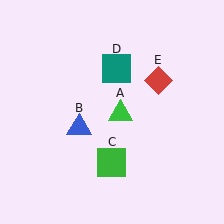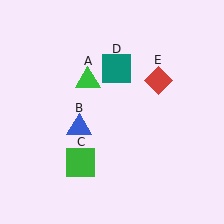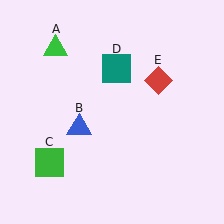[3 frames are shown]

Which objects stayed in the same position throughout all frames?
Blue triangle (object B) and teal square (object D) and red diamond (object E) remained stationary.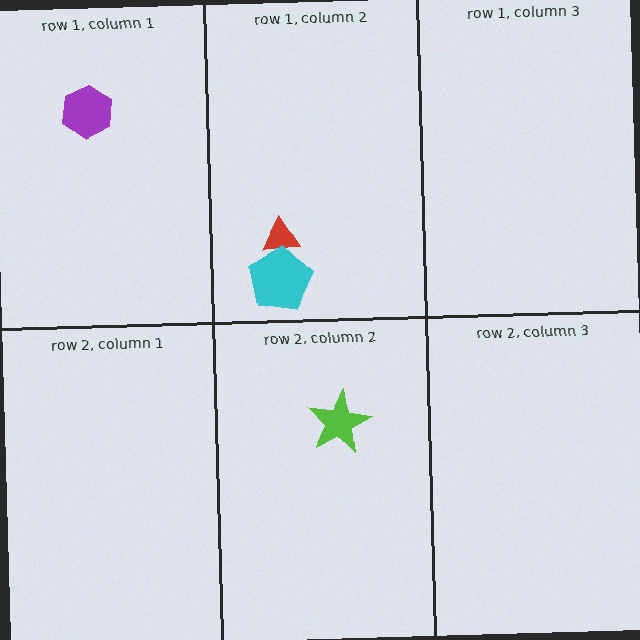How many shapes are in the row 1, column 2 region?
2.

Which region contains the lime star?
The row 2, column 2 region.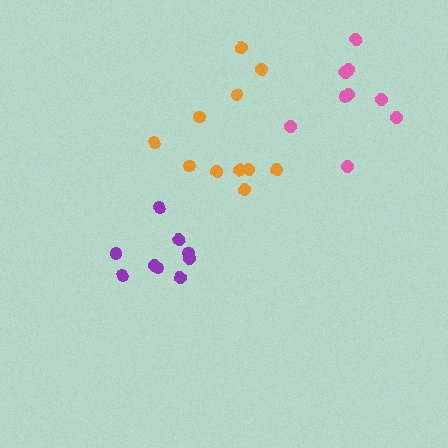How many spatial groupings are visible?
There are 3 spatial groupings.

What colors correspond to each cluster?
The clusters are colored: purple, orange, pink.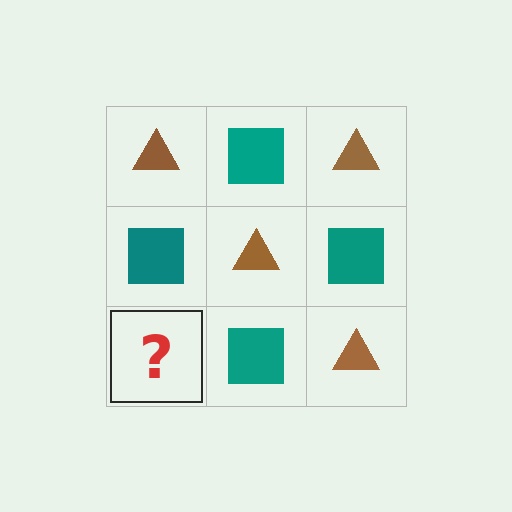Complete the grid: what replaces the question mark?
The question mark should be replaced with a brown triangle.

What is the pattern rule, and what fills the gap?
The rule is that it alternates brown triangle and teal square in a checkerboard pattern. The gap should be filled with a brown triangle.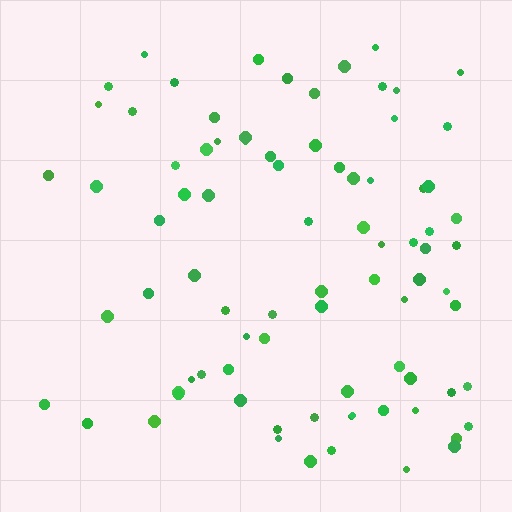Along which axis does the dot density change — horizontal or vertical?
Horizontal.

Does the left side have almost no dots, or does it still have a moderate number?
Still a moderate number, just noticeably fewer than the right.